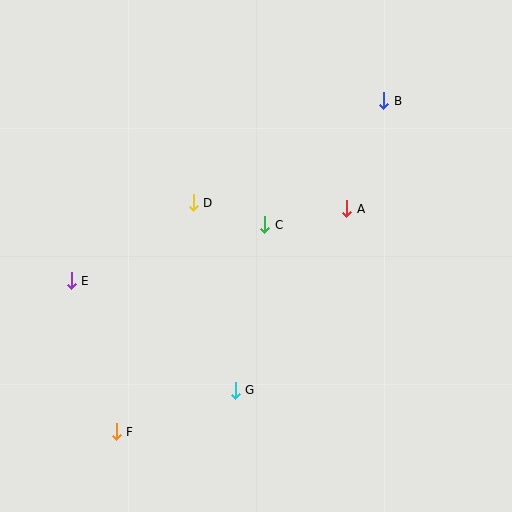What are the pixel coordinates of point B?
Point B is at (384, 101).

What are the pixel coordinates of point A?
Point A is at (347, 209).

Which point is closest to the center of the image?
Point C at (265, 225) is closest to the center.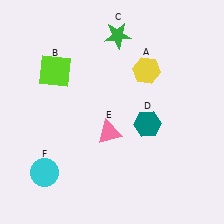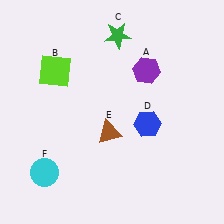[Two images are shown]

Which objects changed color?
A changed from yellow to purple. D changed from teal to blue. E changed from pink to brown.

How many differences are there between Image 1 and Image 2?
There are 3 differences between the two images.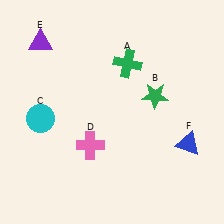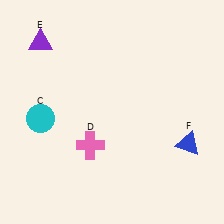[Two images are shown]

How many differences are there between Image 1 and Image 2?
There are 2 differences between the two images.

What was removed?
The green star (B), the green cross (A) were removed in Image 2.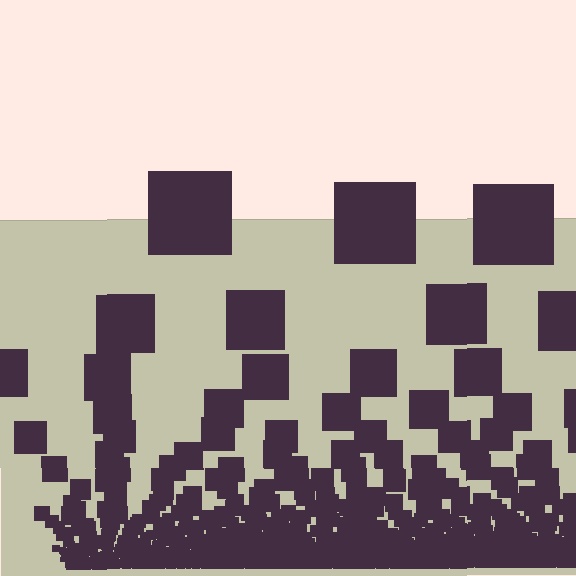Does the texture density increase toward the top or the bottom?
Density increases toward the bottom.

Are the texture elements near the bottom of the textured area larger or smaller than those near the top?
Smaller. The gradient is inverted — elements near the bottom are smaller and denser.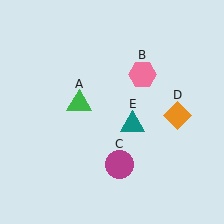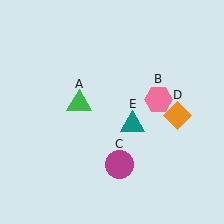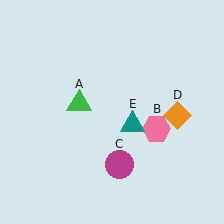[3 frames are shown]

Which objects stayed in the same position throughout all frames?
Green triangle (object A) and magenta circle (object C) and orange diamond (object D) and teal triangle (object E) remained stationary.